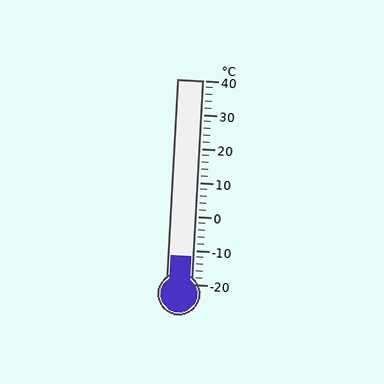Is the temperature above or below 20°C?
The temperature is below 20°C.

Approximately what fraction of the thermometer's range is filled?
The thermometer is filled to approximately 15% of its range.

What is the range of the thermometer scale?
The thermometer scale ranges from -20°C to 40°C.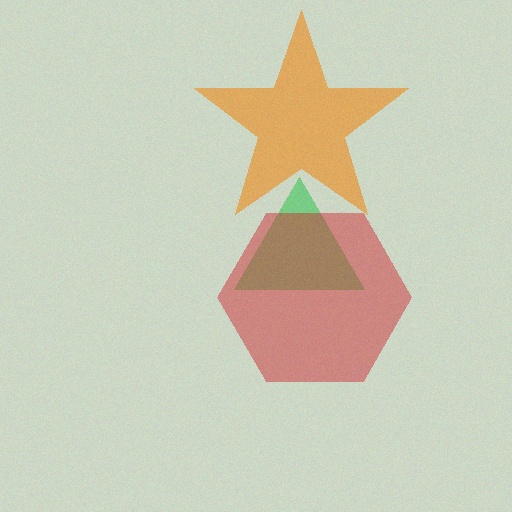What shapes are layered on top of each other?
The layered shapes are: an orange star, a green triangle, a red hexagon.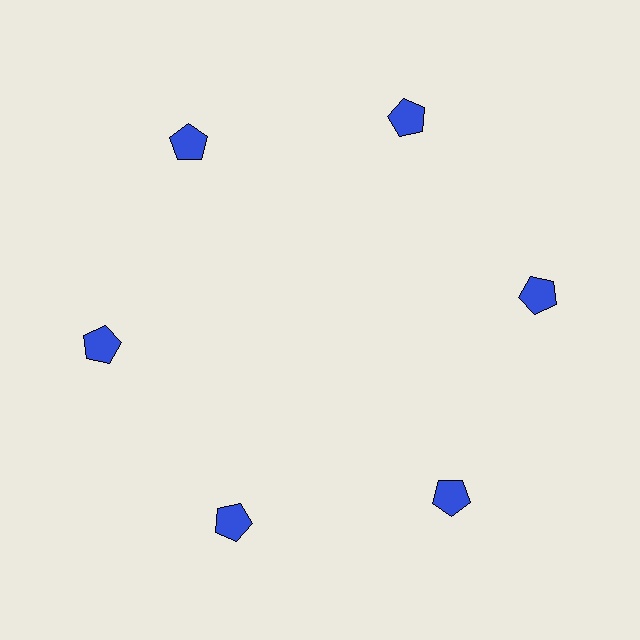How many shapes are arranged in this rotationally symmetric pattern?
There are 6 shapes, arranged in 6 groups of 1.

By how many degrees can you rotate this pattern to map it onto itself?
The pattern maps onto itself every 60 degrees of rotation.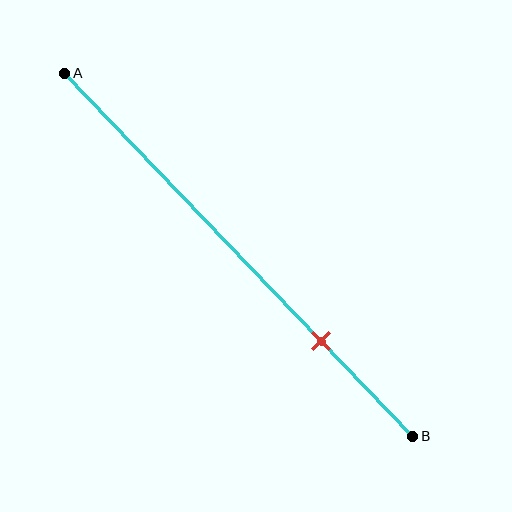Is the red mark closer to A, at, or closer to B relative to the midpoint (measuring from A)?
The red mark is closer to point B than the midpoint of segment AB.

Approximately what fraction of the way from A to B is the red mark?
The red mark is approximately 75% of the way from A to B.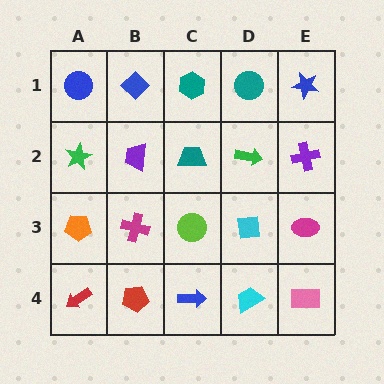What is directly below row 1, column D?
A green arrow.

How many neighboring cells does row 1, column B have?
3.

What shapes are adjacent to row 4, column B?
A magenta cross (row 3, column B), a red arrow (row 4, column A), a blue arrow (row 4, column C).